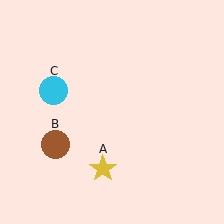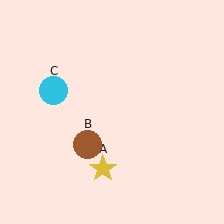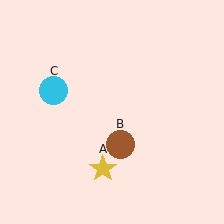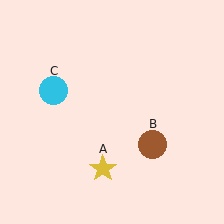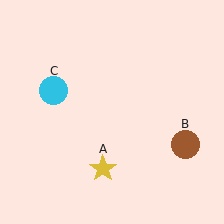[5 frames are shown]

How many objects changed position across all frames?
1 object changed position: brown circle (object B).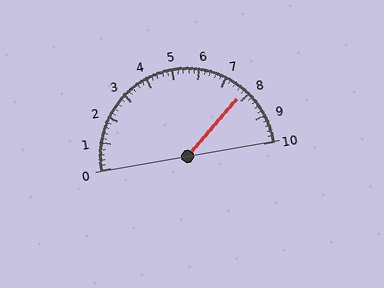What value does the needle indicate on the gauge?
The needle indicates approximately 7.8.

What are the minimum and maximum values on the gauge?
The gauge ranges from 0 to 10.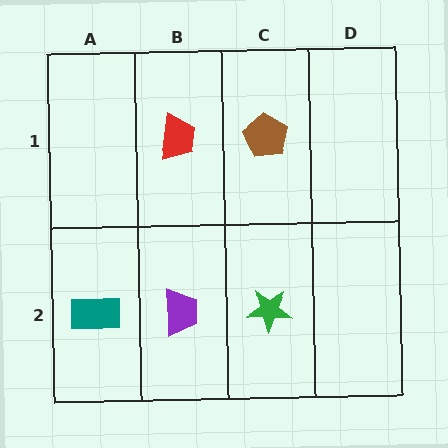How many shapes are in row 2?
3 shapes.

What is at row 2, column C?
A green star.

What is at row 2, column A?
A teal rectangle.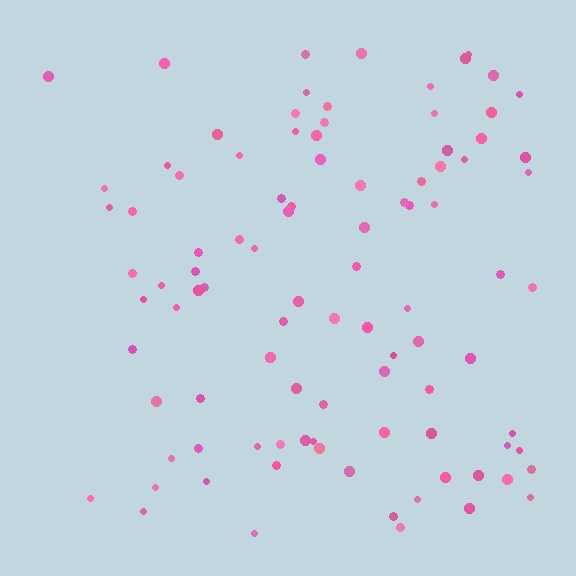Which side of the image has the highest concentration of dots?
The right.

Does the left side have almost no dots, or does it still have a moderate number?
Still a moderate number, just noticeably fewer than the right.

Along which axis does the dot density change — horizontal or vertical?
Horizontal.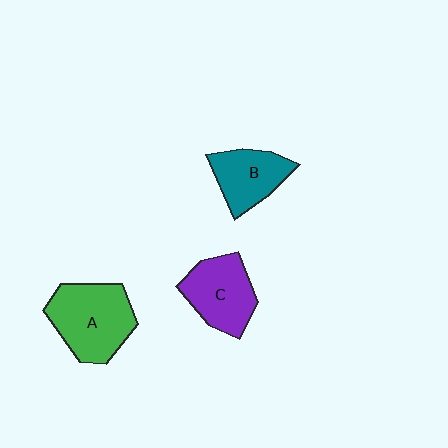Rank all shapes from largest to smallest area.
From largest to smallest: A (green), C (purple), B (teal).